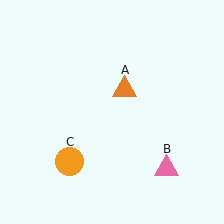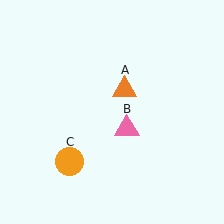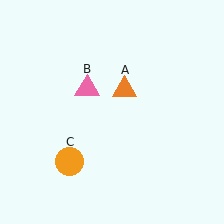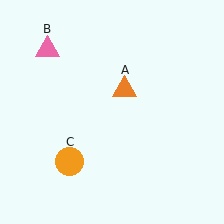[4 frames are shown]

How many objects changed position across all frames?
1 object changed position: pink triangle (object B).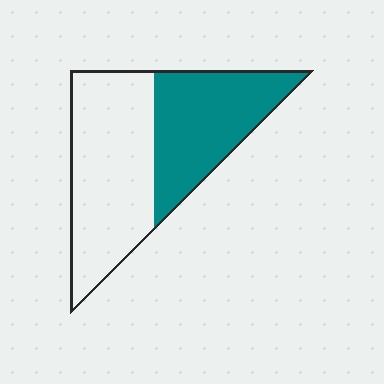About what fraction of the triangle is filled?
About two fifths (2/5).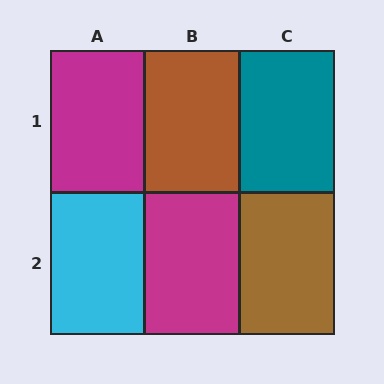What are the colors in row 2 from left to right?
Cyan, magenta, brown.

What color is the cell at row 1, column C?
Teal.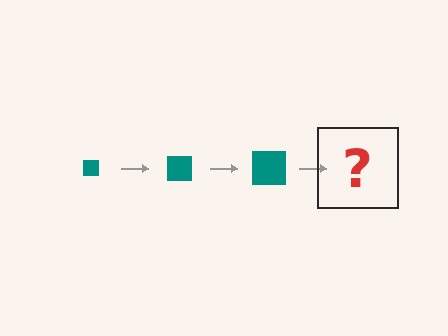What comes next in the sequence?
The next element should be a teal square, larger than the previous one.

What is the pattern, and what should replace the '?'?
The pattern is that the square gets progressively larger each step. The '?' should be a teal square, larger than the previous one.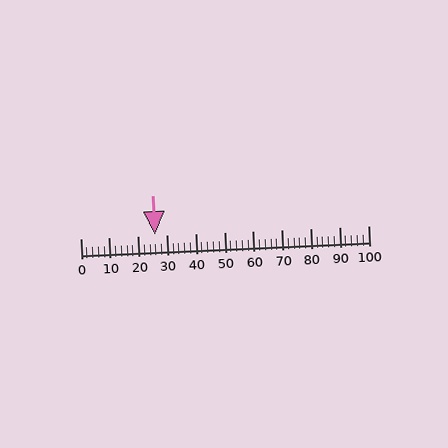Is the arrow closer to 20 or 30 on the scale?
The arrow is closer to 30.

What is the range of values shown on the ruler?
The ruler shows values from 0 to 100.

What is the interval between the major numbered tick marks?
The major tick marks are spaced 10 units apart.